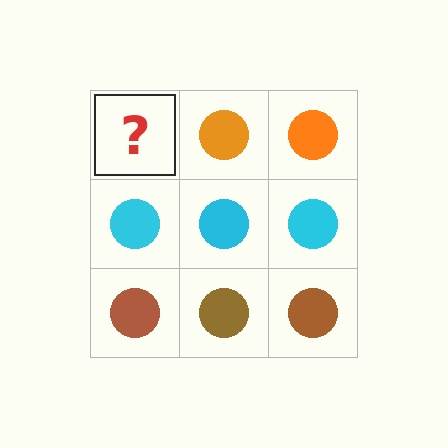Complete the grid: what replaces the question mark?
The question mark should be replaced with an orange circle.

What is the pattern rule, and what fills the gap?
The rule is that each row has a consistent color. The gap should be filled with an orange circle.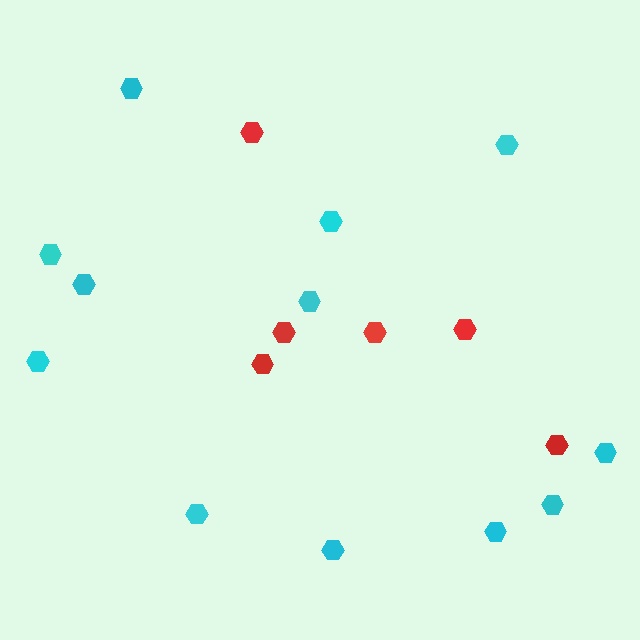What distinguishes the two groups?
There are 2 groups: one group of red hexagons (6) and one group of cyan hexagons (12).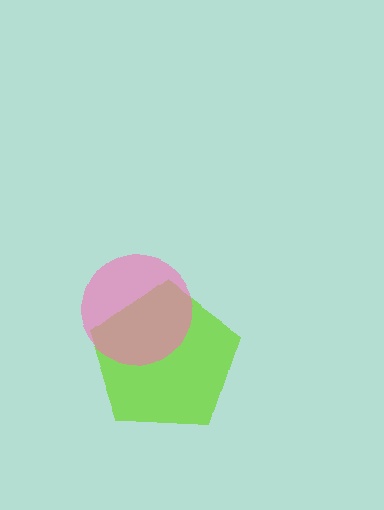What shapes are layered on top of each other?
The layered shapes are: a lime pentagon, a pink circle.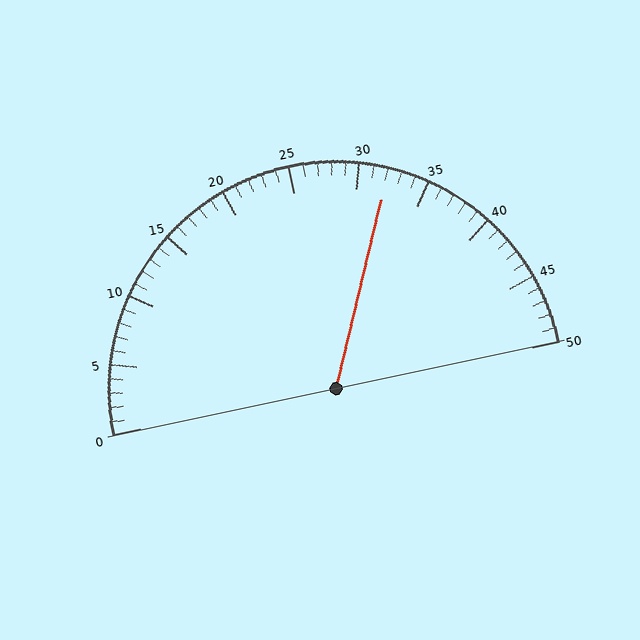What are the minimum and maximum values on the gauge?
The gauge ranges from 0 to 50.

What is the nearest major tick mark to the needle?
The nearest major tick mark is 30.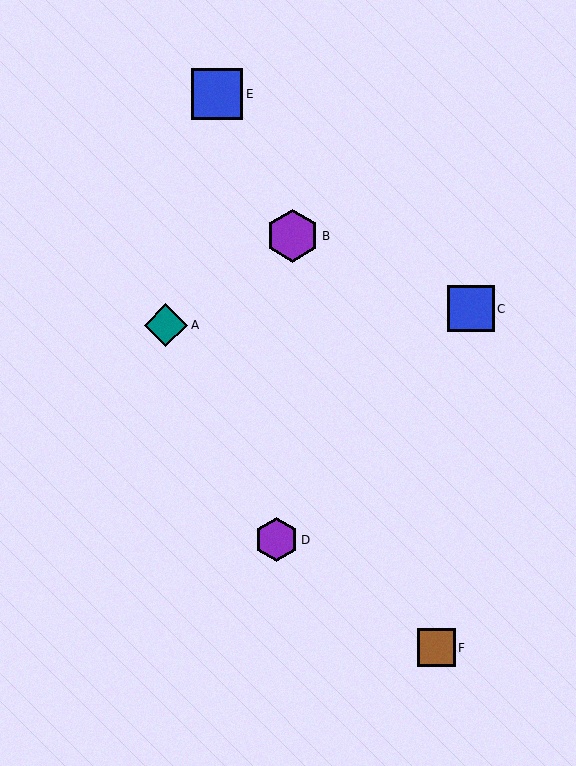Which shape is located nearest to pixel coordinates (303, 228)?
The purple hexagon (labeled B) at (293, 236) is nearest to that location.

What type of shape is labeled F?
Shape F is a brown square.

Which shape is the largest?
The purple hexagon (labeled B) is the largest.